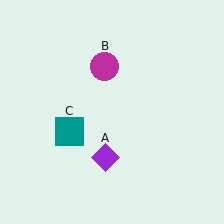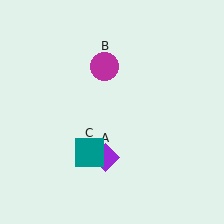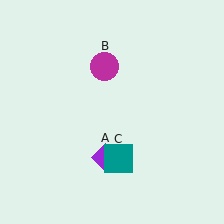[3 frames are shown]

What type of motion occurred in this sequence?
The teal square (object C) rotated counterclockwise around the center of the scene.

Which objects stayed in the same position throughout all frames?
Purple diamond (object A) and magenta circle (object B) remained stationary.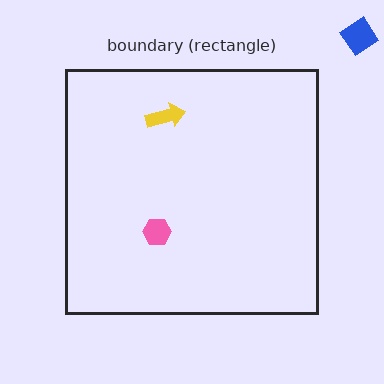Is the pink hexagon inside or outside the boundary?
Inside.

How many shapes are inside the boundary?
2 inside, 1 outside.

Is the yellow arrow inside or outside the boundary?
Inside.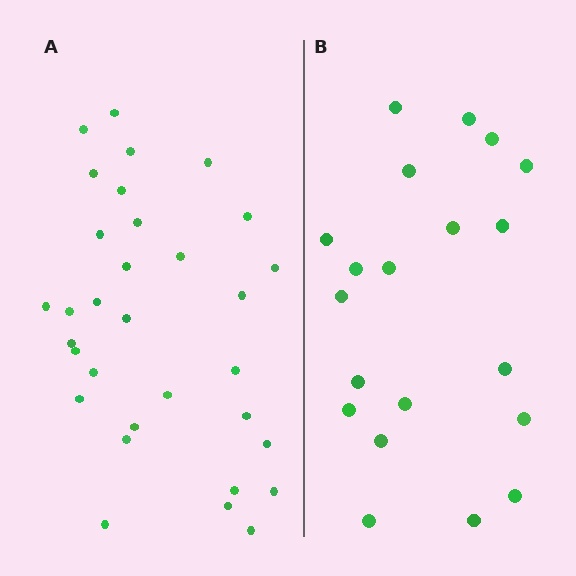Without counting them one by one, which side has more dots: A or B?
Region A (the left region) has more dots.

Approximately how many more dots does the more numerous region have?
Region A has roughly 12 or so more dots than region B.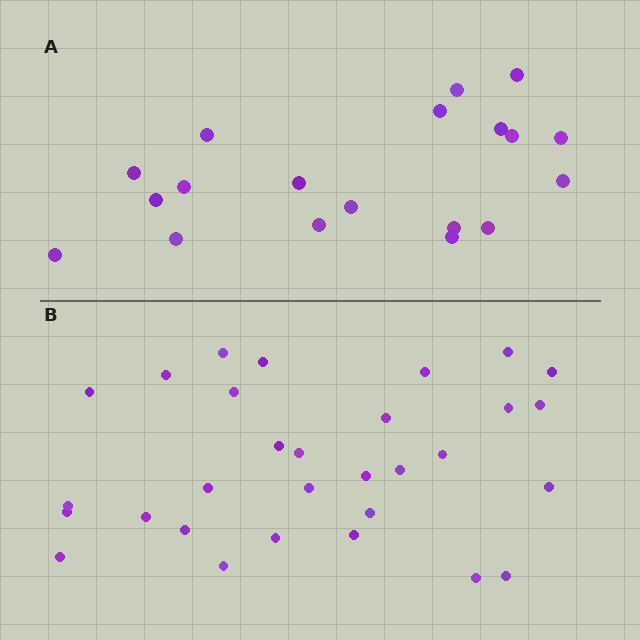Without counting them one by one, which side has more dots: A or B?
Region B (the bottom region) has more dots.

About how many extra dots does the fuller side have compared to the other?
Region B has roughly 12 or so more dots than region A.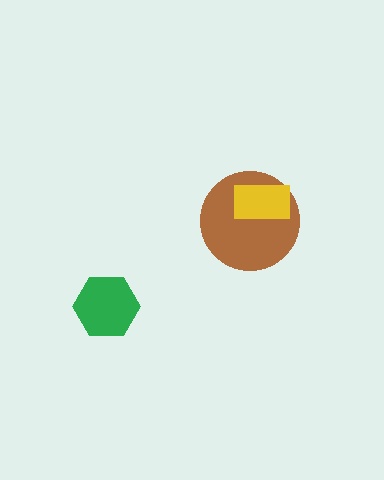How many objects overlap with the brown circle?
1 object overlaps with the brown circle.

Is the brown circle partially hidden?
Yes, it is partially covered by another shape.